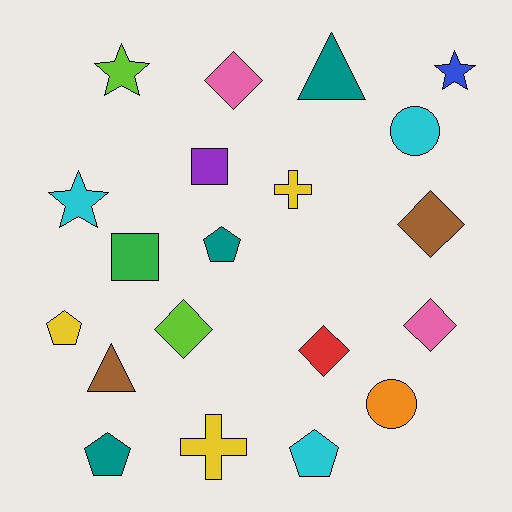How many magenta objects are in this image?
There are no magenta objects.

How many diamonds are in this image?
There are 5 diamonds.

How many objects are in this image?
There are 20 objects.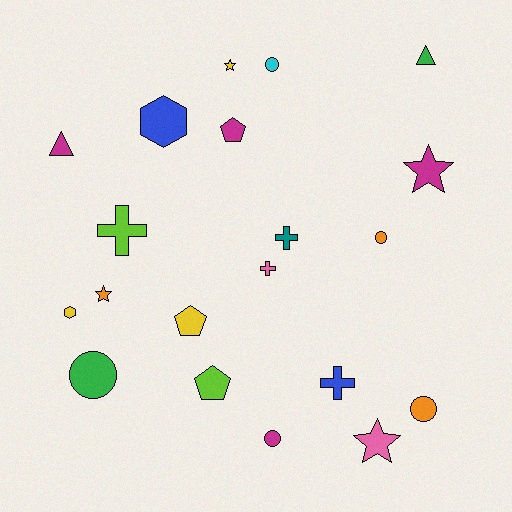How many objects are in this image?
There are 20 objects.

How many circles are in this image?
There are 5 circles.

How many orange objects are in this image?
There are 3 orange objects.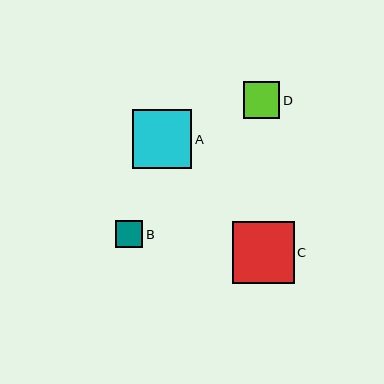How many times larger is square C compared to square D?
Square C is approximately 1.7 times the size of square D.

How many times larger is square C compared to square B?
Square C is approximately 2.3 times the size of square B.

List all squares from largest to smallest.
From largest to smallest: C, A, D, B.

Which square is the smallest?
Square B is the smallest with a size of approximately 27 pixels.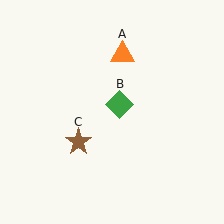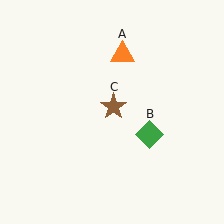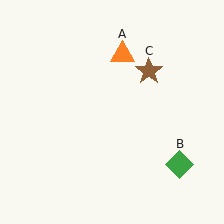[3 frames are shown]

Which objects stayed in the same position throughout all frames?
Orange triangle (object A) remained stationary.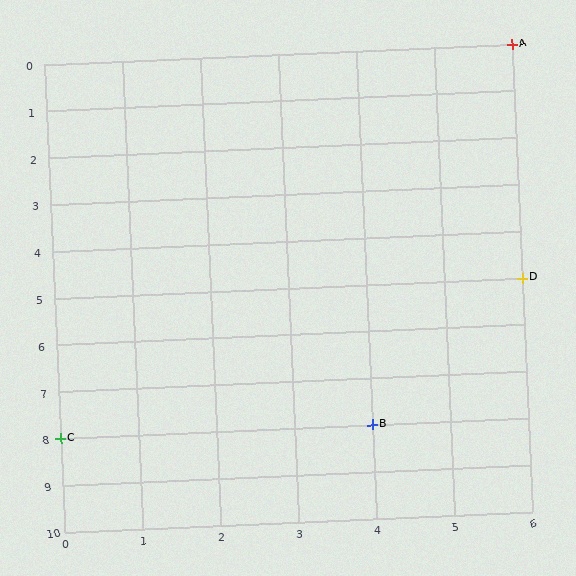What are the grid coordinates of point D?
Point D is at grid coordinates (6, 5).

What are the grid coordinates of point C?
Point C is at grid coordinates (0, 8).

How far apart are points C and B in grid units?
Points C and B are 4 columns apart.